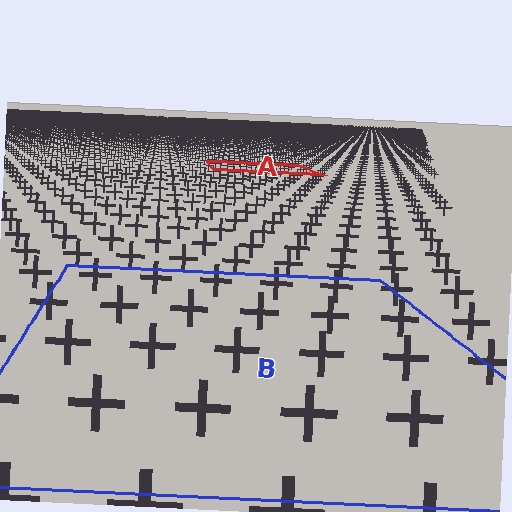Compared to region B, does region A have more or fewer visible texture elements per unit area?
Region A has more texture elements per unit area — they are packed more densely because it is farther away.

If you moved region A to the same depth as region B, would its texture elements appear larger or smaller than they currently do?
They would appear larger. At a closer depth, the same texture elements are projected at a bigger on-screen size.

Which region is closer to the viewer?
Region B is closer. The texture elements there are larger and more spread out.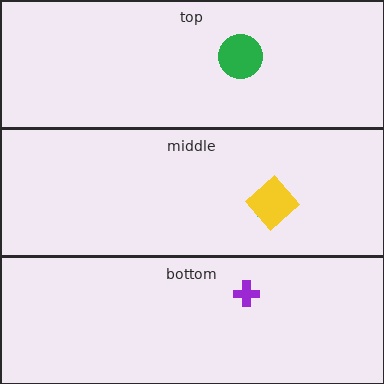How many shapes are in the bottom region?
1.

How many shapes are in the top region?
1.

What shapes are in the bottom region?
The purple cross.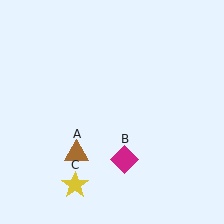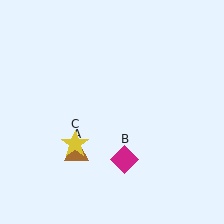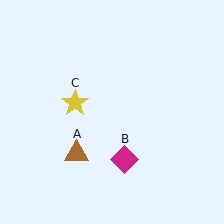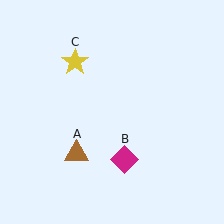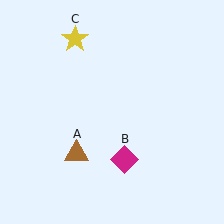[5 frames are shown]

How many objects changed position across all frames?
1 object changed position: yellow star (object C).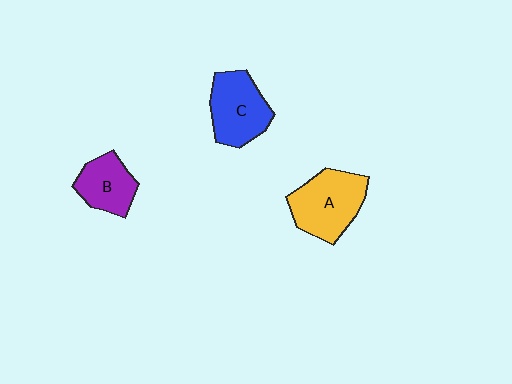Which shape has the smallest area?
Shape B (purple).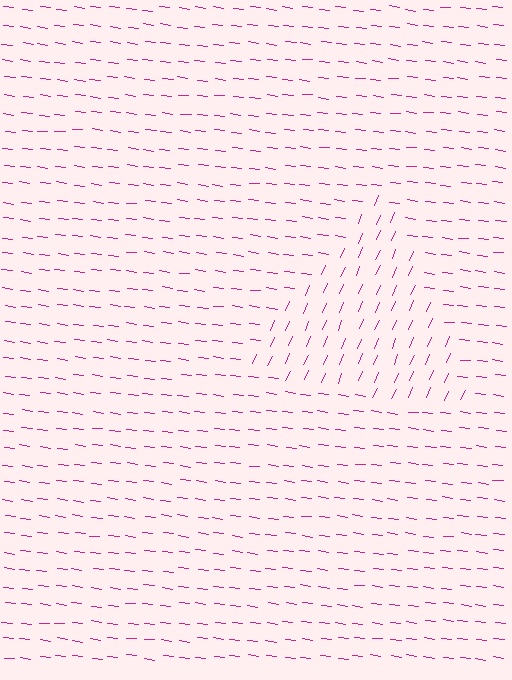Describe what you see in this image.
The image is filled with small magenta line segments. A triangle region in the image has lines oriented differently from the surrounding lines, creating a visible texture boundary.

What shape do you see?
I see a triangle.